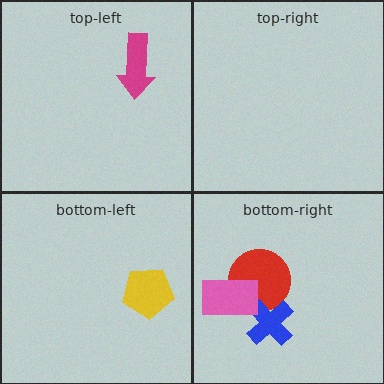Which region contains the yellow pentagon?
The bottom-left region.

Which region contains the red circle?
The bottom-right region.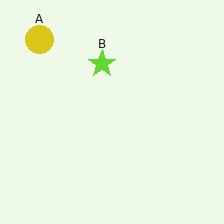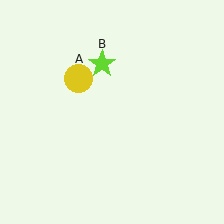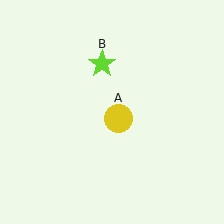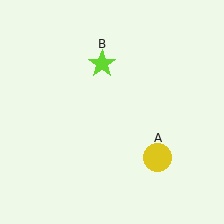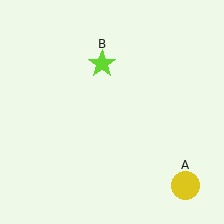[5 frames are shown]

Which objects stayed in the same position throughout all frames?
Lime star (object B) remained stationary.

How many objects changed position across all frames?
1 object changed position: yellow circle (object A).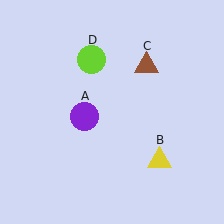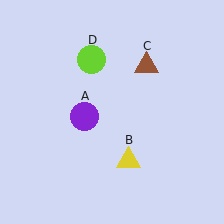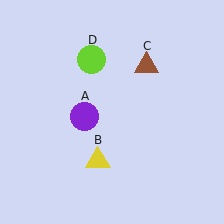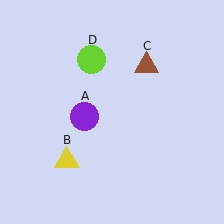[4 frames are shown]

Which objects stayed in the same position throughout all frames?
Purple circle (object A) and brown triangle (object C) and lime circle (object D) remained stationary.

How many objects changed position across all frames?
1 object changed position: yellow triangle (object B).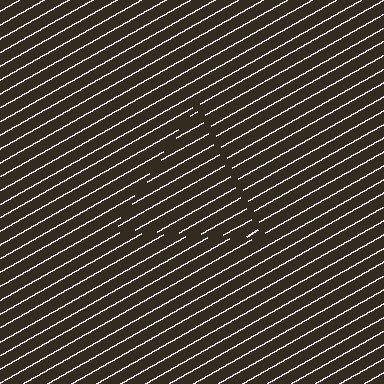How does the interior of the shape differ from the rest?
The interior of the shape contains the same grating, shifted by half a period — the contour is defined by the phase discontinuity where line-ends from the inner and outer gratings abut.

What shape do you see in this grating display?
An illusory triangle. The interior of the shape contains the same grating, shifted by half a period — the contour is defined by the phase discontinuity where line-ends from the inner and outer gratings abut.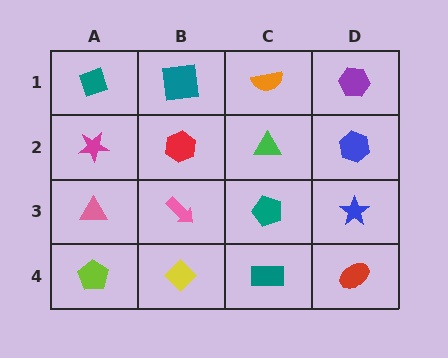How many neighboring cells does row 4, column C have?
3.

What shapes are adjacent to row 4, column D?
A blue star (row 3, column D), a teal rectangle (row 4, column C).